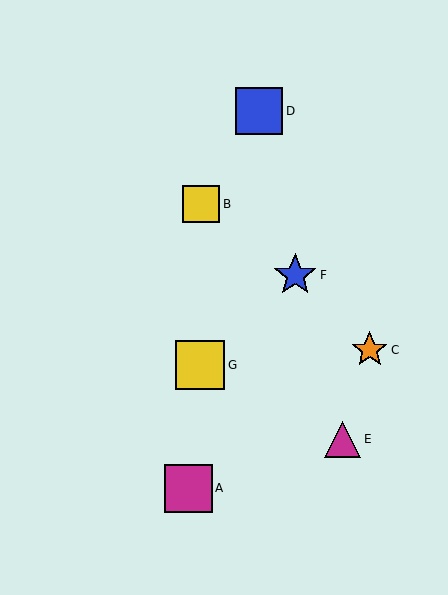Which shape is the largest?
The yellow square (labeled G) is the largest.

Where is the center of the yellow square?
The center of the yellow square is at (201, 204).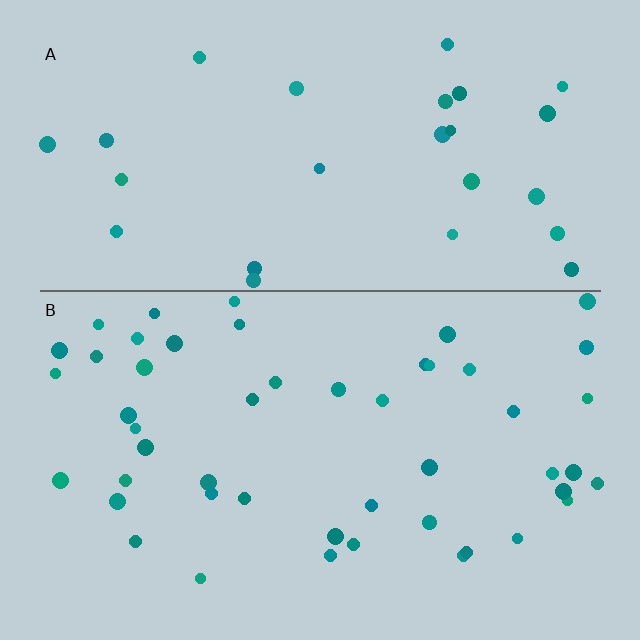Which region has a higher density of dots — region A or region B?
B (the bottom).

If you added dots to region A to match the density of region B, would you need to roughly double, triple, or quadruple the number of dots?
Approximately double.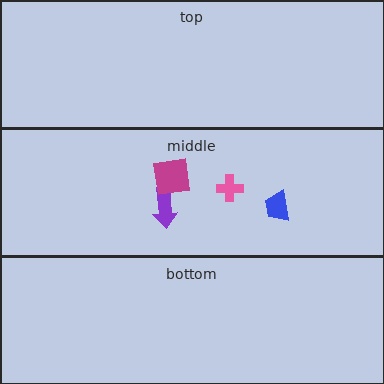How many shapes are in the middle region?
4.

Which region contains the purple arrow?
The middle region.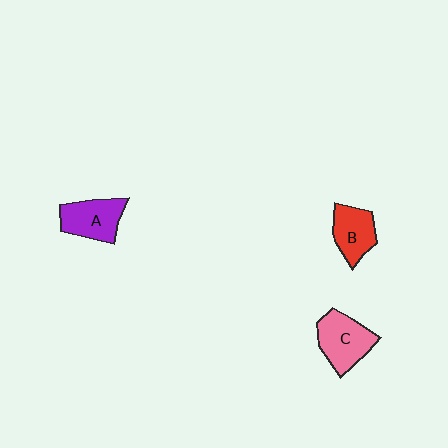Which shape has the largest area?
Shape C (pink).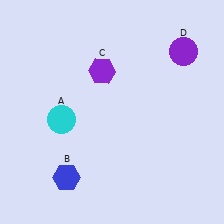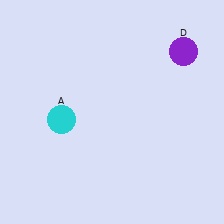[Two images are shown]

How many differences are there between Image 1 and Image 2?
There are 2 differences between the two images.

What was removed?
The blue hexagon (B), the purple hexagon (C) were removed in Image 2.